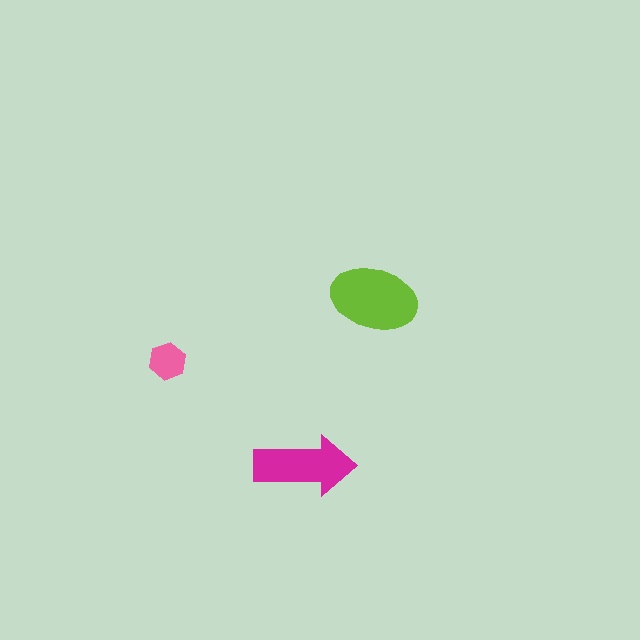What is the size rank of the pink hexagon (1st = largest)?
3rd.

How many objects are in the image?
There are 3 objects in the image.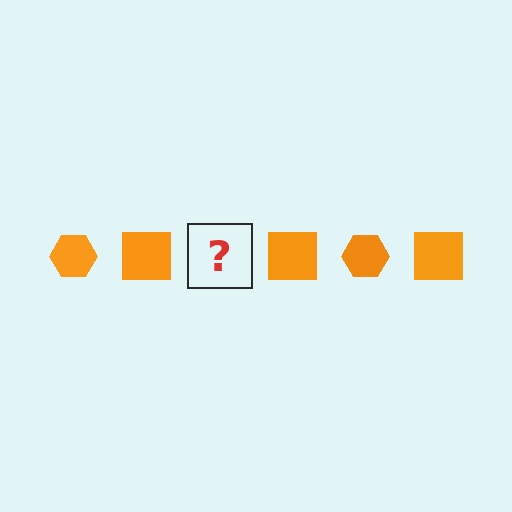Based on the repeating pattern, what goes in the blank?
The blank should be an orange hexagon.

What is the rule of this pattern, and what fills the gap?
The rule is that the pattern cycles through hexagon, square shapes in orange. The gap should be filled with an orange hexagon.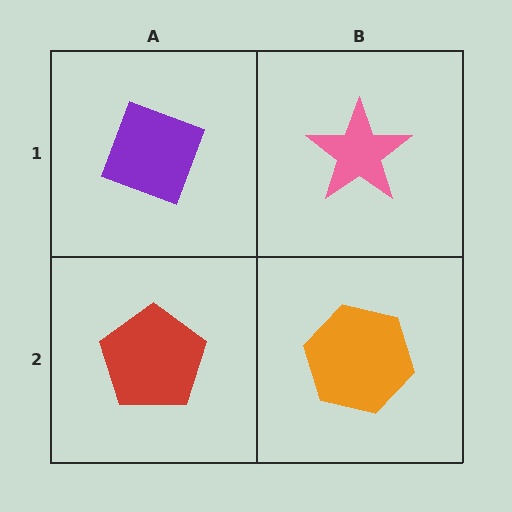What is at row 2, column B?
An orange hexagon.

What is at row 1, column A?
A purple diamond.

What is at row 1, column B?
A pink star.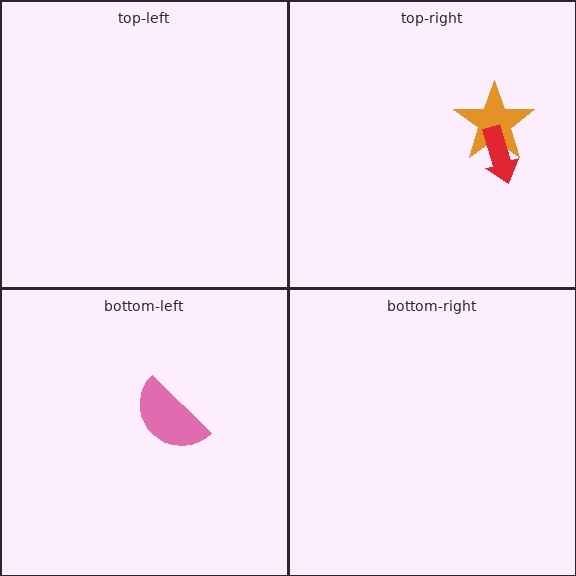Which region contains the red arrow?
The top-right region.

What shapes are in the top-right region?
The orange star, the red arrow.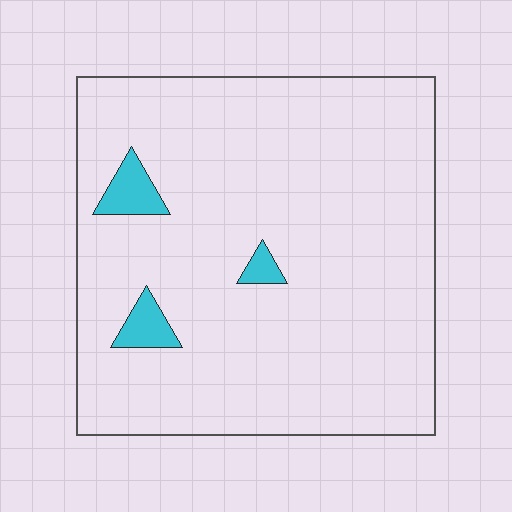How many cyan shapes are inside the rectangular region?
3.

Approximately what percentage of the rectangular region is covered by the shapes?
Approximately 5%.